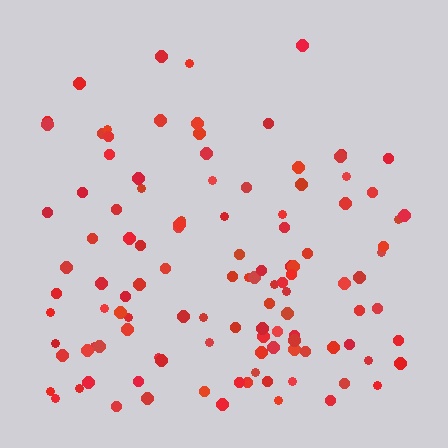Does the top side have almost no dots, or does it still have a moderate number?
Still a moderate number, just noticeably fewer than the bottom.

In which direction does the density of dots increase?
From top to bottom, with the bottom side densest.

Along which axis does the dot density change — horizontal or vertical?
Vertical.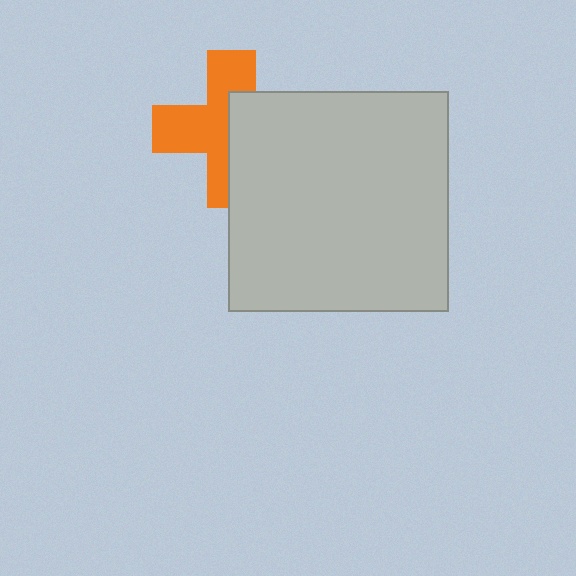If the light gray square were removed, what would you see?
You would see the complete orange cross.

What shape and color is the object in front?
The object in front is a light gray square.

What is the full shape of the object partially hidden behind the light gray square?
The partially hidden object is an orange cross.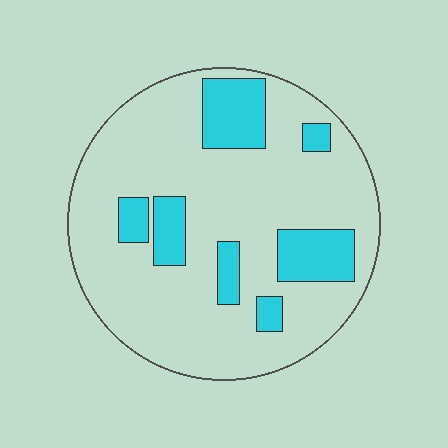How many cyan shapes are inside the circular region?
7.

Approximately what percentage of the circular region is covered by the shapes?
Approximately 20%.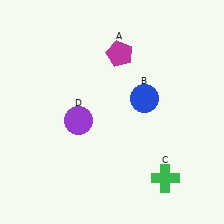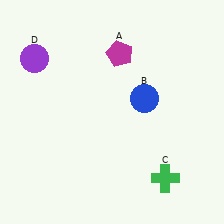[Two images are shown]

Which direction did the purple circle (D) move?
The purple circle (D) moved up.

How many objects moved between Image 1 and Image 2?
1 object moved between the two images.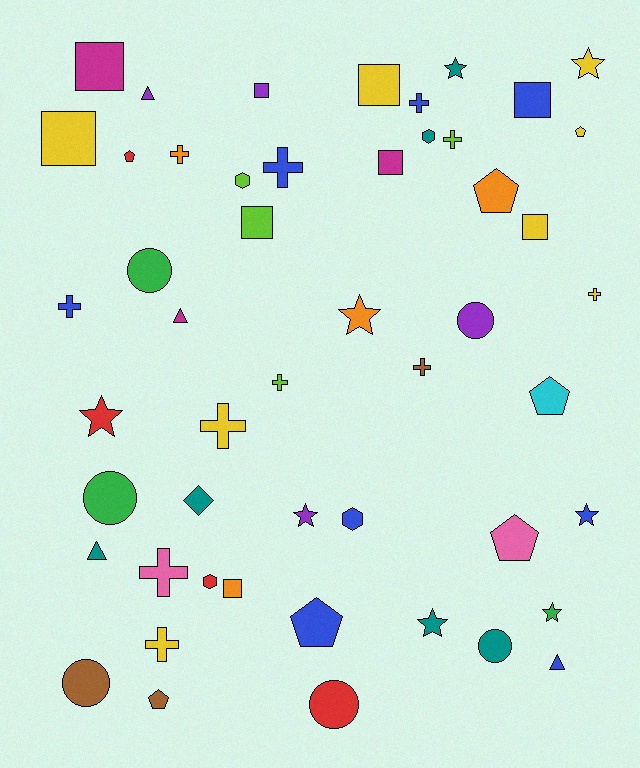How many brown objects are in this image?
There are 3 brown objects.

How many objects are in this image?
There are 50 objects.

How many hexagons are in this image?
There are 4 hexagons.